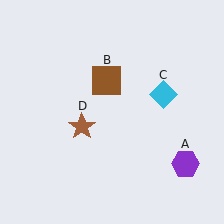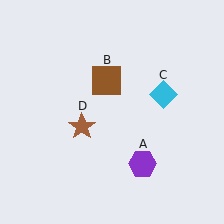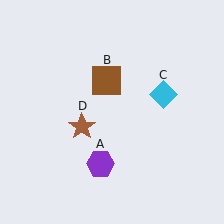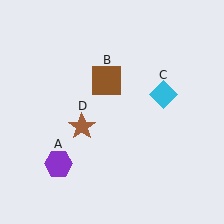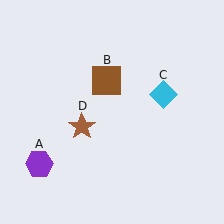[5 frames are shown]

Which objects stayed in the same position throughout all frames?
Brown square (object B) and cyan diamond (object C) and brown star (object D) remained stationary.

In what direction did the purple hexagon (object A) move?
The purple hexagon (object A) moved left.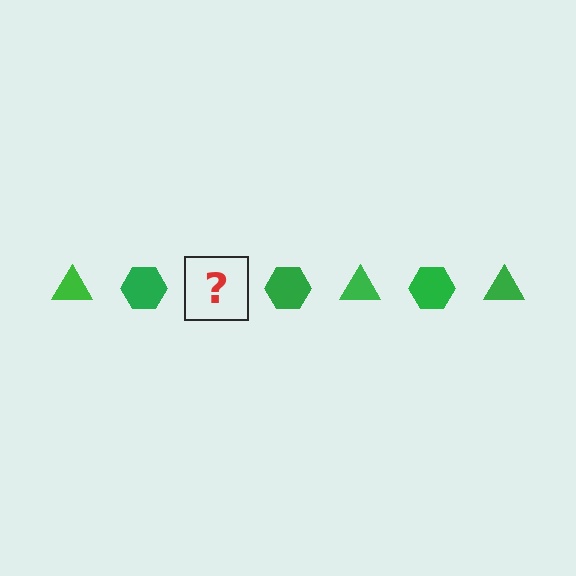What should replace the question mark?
The question mark should be replaced with a green triangle.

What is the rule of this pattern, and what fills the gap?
The rule is that the pattern cycles through triangle, hexagon shapes in green. The gap should be filled with a green triangle.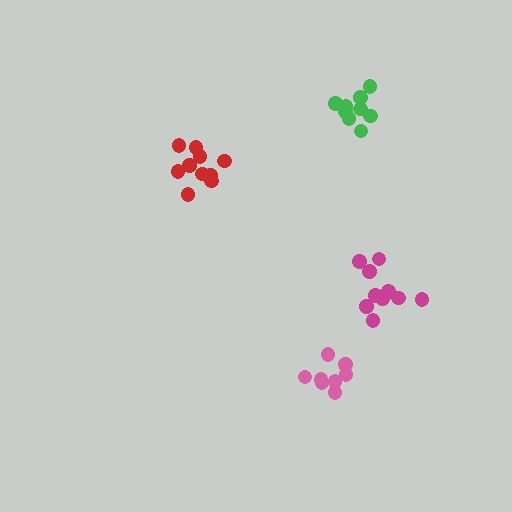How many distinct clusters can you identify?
There are 4 distinct clusters.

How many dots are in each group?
Group 1: 10 dots, Group 2: 10 dots, Group 3: 9 dots, Group 4: 8 dots (37 total).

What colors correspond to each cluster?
The clusters are colored: red, magenta, green, pink.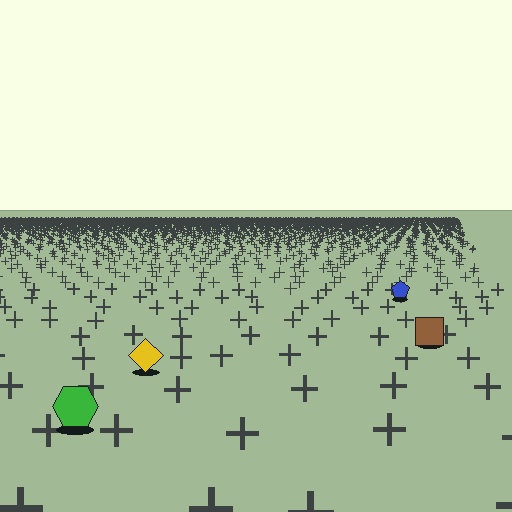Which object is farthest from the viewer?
The blue pentagon is farthest from the viewer. It appears smaller and the ground texture around it is denser.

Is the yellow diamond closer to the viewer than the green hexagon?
No. The green hexagon is closer — you can tell from the texture gradient: the ground texture is coarser near it.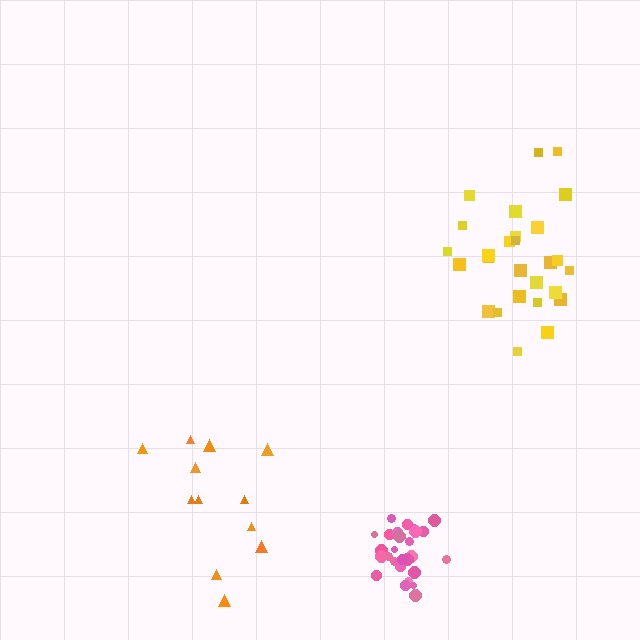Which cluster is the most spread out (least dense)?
Orange.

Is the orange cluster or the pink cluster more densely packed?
Pink.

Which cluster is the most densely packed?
Pink.